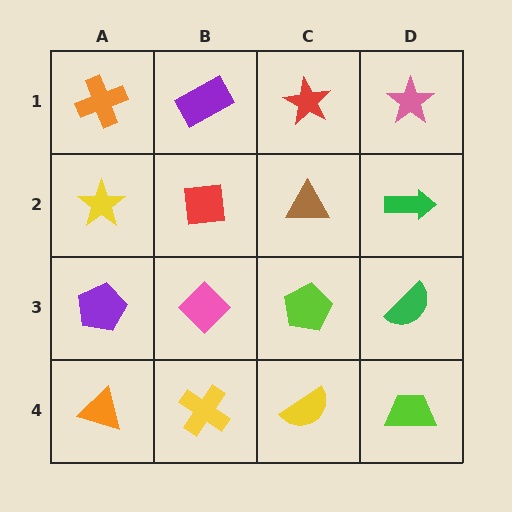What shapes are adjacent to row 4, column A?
A purple pentagon (row 3, column A), a yellow cross (row 4, column B).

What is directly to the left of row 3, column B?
A purple pentagon.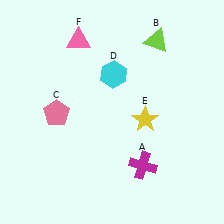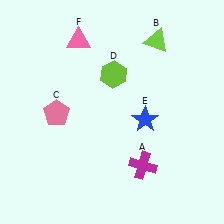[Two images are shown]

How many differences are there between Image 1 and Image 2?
There are 2 differences between the two images.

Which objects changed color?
D changed from cyan to lime. E changed from yellow to blue.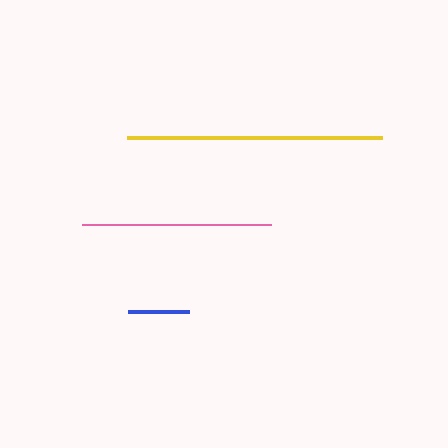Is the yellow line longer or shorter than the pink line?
The yellow line is longer than the pink line.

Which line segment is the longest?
The yellow line is the longest at approximately 255 pixels.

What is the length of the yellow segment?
The yellow segment is approximately 255 pixels long.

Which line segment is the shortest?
The blue line is the shortest at approximately 61 pixels.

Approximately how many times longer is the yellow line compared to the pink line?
The yellow line is approximately 1.3 times the length of the pink line.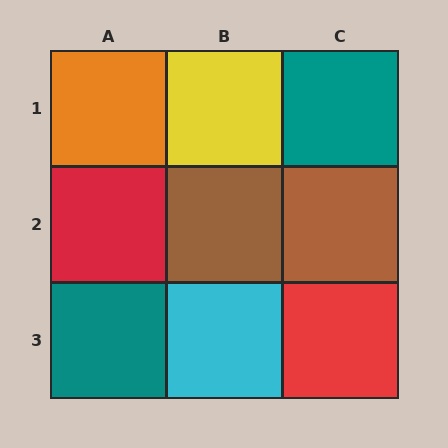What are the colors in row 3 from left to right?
Teal, cyan, red.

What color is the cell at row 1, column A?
Orange.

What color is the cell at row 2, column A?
Red.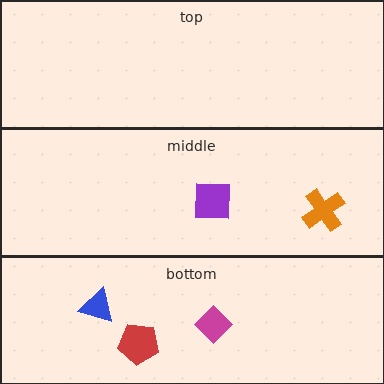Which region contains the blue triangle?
The bottom region.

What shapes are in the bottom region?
The blue triangle, the magenta diamond, the red pentagon.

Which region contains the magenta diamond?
The bottom region.